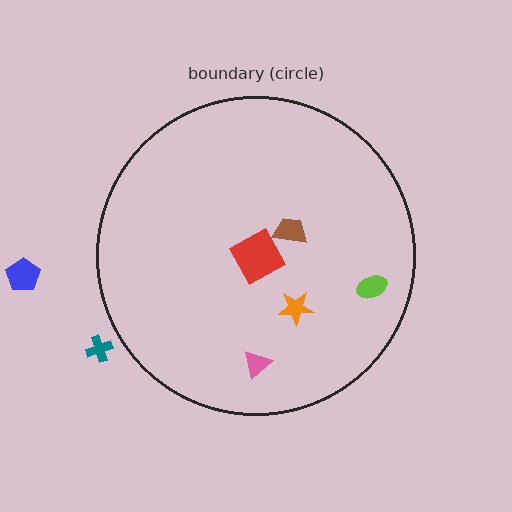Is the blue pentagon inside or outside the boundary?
Outside.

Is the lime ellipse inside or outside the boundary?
Inside.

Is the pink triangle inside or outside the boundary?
Inside.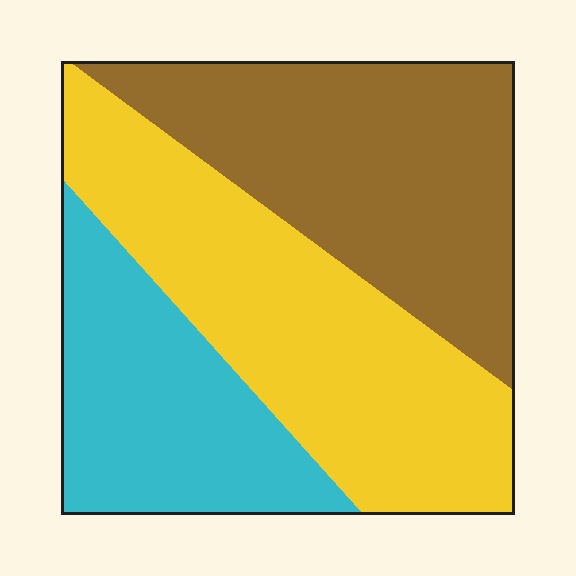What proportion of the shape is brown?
Brown takes up between a quarter and a half of the shape.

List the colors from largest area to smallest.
From largest to smallest: yellow, brown, cyan.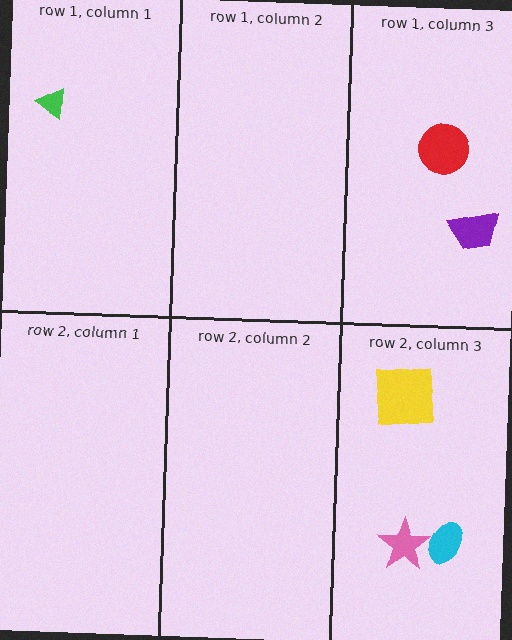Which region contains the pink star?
The row 2, column 3 region.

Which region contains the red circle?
The row 1, column 3 region.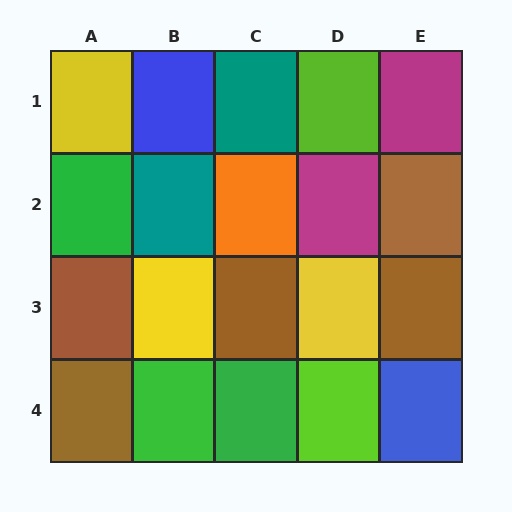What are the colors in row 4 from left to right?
Brown, green, green, lime, blue.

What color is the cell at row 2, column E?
Brown.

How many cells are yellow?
3 cells are yellow.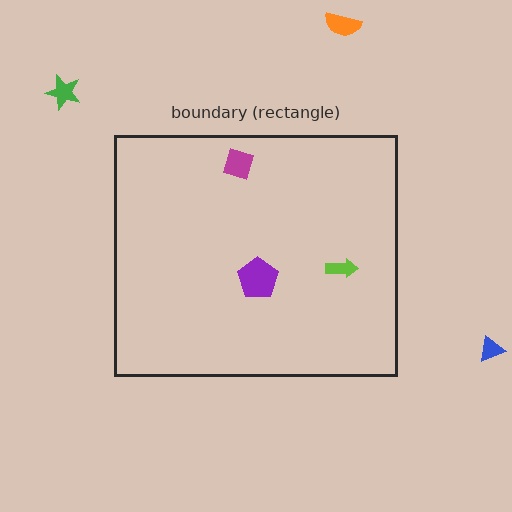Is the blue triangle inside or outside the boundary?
Outside.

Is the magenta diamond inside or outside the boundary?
Inside.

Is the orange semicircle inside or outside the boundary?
Outside.